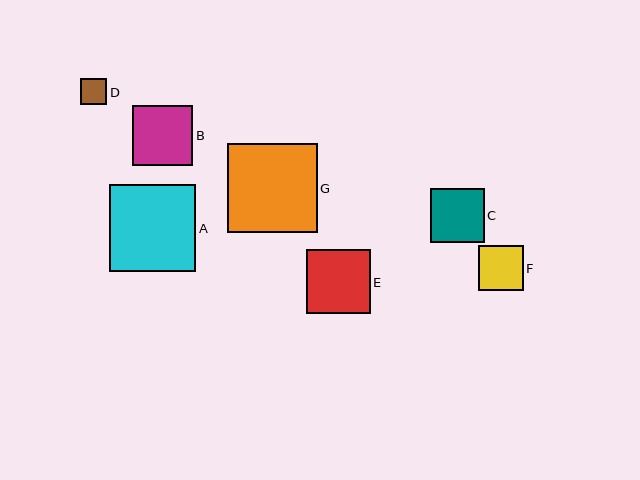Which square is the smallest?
Square D is the smallest with a size of approximately 26 pixels.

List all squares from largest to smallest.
From largest to smallest: G, A, E, B, C, F, D.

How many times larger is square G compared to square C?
Square G is approximately 1.7 times the size of square C.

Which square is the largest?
Square G is the largest with a size of approximately 89 pixels.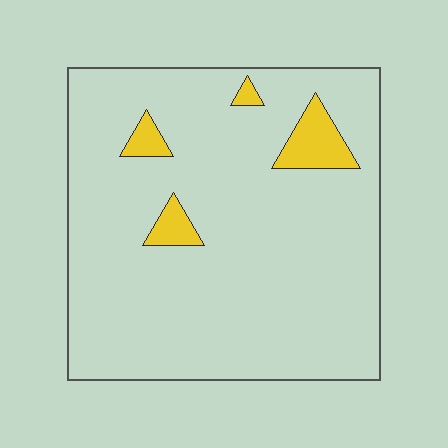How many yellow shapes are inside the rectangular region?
4.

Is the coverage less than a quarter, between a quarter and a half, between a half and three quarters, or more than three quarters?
Less than a quarter.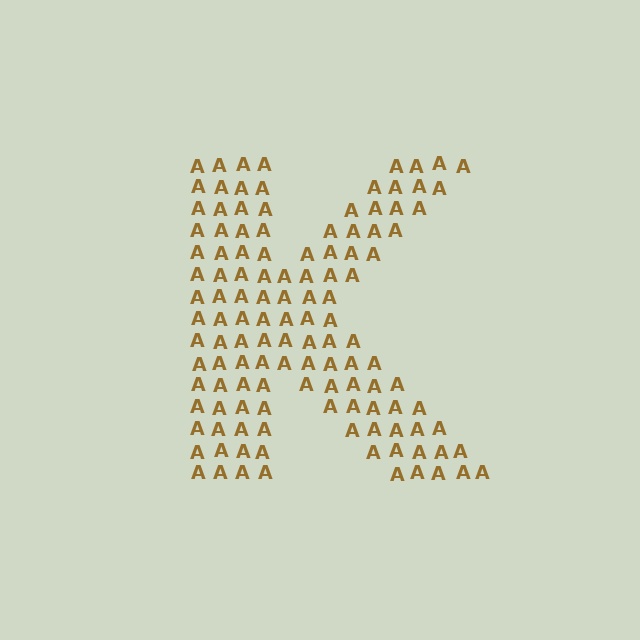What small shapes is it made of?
It is made of small letter A's.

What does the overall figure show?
The overall figure shows the letter K.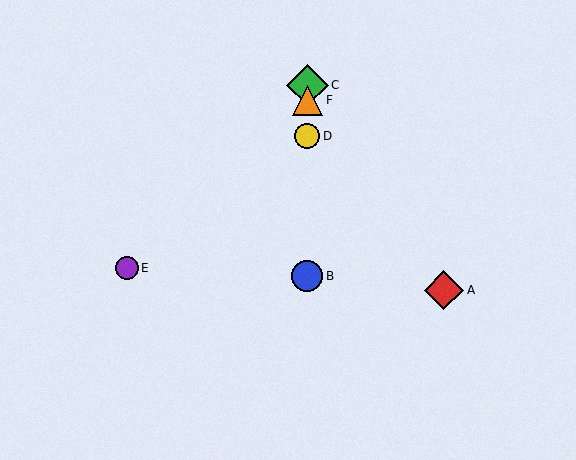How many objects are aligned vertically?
4 objects (B, C, D, F) are aligned vertically.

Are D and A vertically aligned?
No, D is at x≈307 and A is at x≈444.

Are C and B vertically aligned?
Yes, both are at x≈307.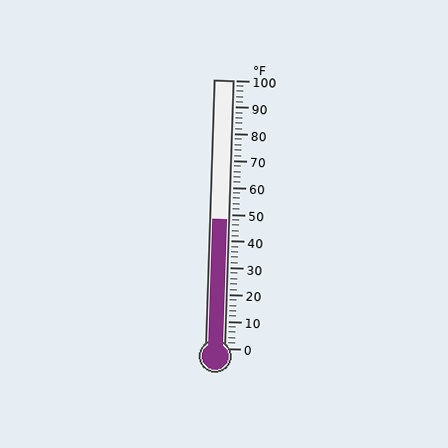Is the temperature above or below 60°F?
The temperature is below 60°F.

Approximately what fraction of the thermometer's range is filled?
The thermometer is filled to approximately 50% of its range.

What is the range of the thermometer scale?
The thermometer scale ranges from 0°F to 100°F.